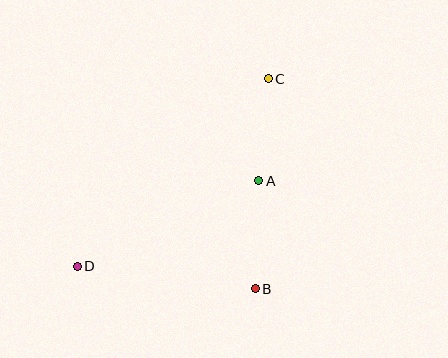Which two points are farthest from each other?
Points C and D are farthest from each other.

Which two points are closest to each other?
Points A and C are closest to each other.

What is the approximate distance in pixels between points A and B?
The distance between A and B is approximately 108 pixels.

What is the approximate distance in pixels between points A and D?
The distance between A and D is approximately 201 pixels.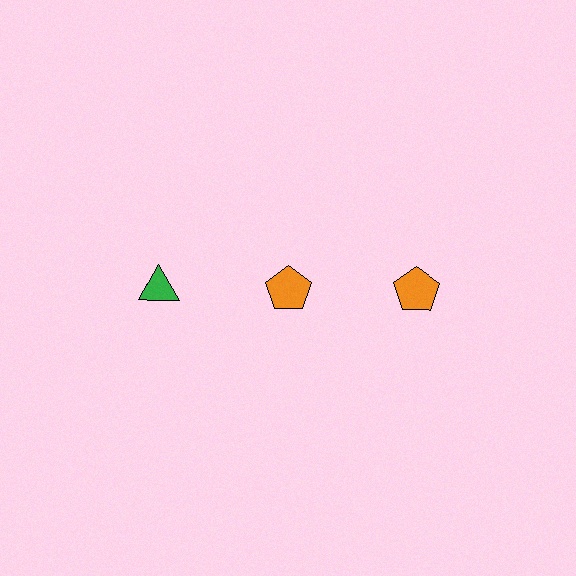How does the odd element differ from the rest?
It differs in both color (green instead of orange) and shape (triangle instead of pentagon).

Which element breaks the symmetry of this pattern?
The green triangle in the top row, leftmost column breaks the symmetry. All other shapes are orange pentagons.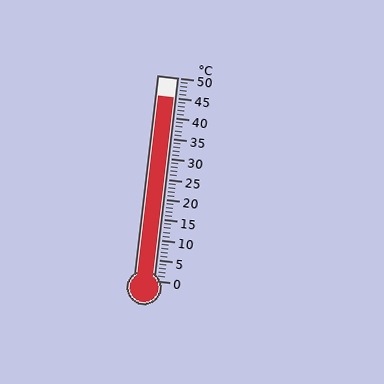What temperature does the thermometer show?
The thermometer shows approximately 45°C.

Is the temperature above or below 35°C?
The temperature is above 35°C.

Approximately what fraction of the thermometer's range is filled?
The thermometer is filled to approximately 90% of its range.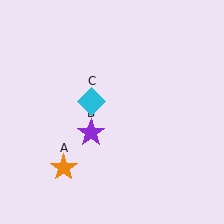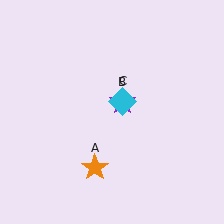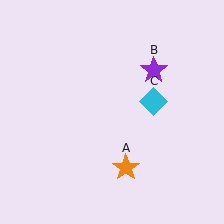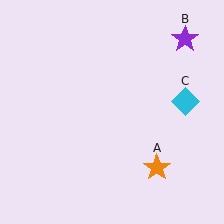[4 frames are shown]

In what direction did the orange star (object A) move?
The orange star (object A) moved right.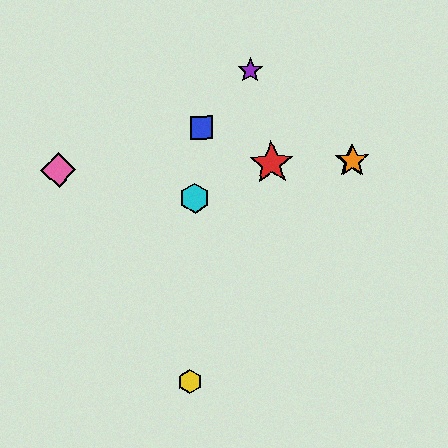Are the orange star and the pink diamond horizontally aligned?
Yes, both are at y≈161.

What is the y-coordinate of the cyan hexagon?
The cyan hexagon is at y≈198.